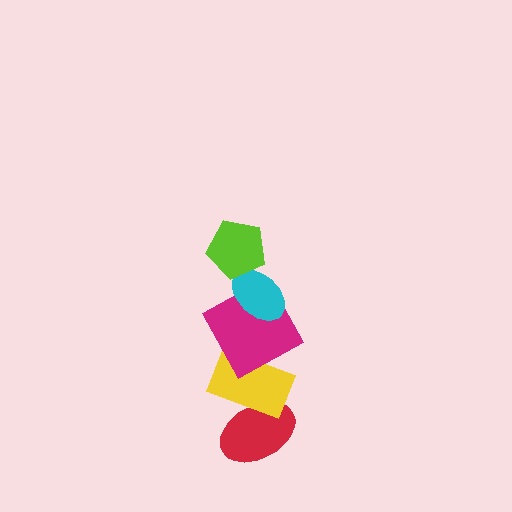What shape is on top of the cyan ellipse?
The lime pentagon is on top of the cyan ellipse.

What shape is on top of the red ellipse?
The yellow rectangle is on top of the red ellipse.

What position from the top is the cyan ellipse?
The cyan ellipse is 2nd from the top.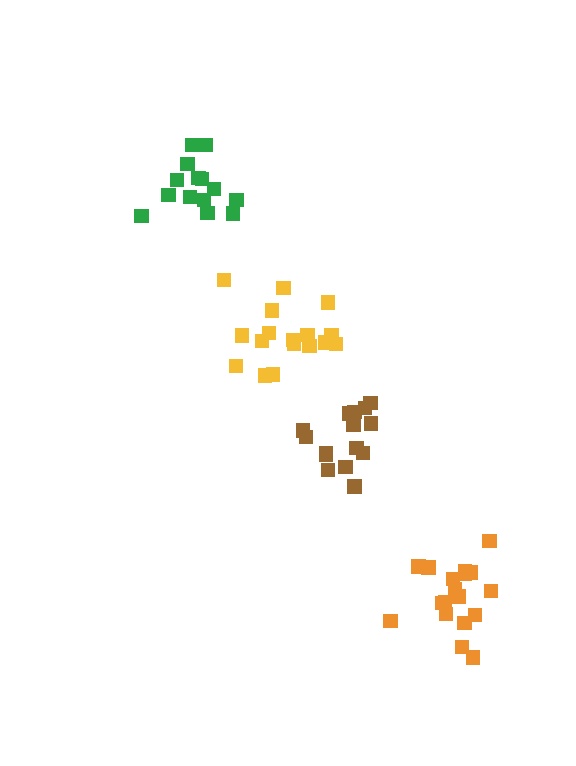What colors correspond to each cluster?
The clusters are colored: brown, green, yellow, orange.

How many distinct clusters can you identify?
There are 4 distinct clusters.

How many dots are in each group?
Group 1: 15 dots, Group 2: 14 dots, Group 3: 17 dots, Group 4: 18 dots (64 total).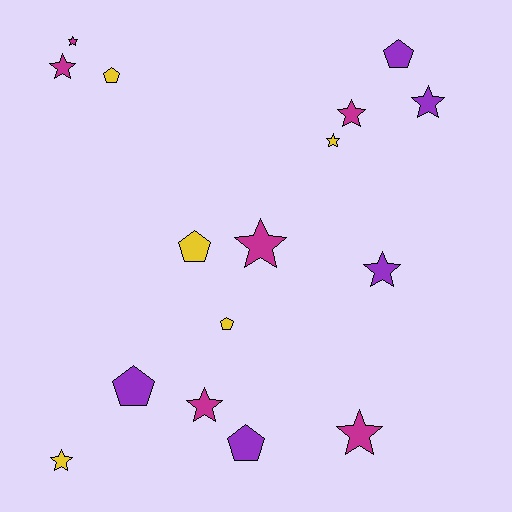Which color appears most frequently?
Magenta, with 6 objects.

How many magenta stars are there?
There are 6 magenta stars.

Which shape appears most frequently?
Star, with 10 objects.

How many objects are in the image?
There are 16 objects.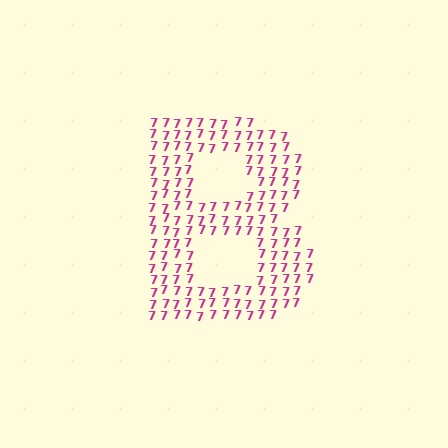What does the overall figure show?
The overall figure shows the letter B.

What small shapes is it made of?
It is made of small digit 7's.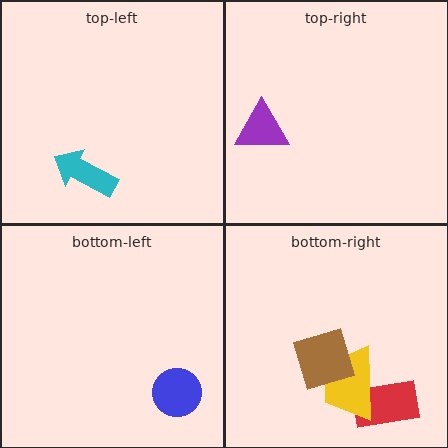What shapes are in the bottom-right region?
The red rectangle, the yellow trapezoid, the brown diamond.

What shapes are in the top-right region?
The purple triangle.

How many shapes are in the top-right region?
1.